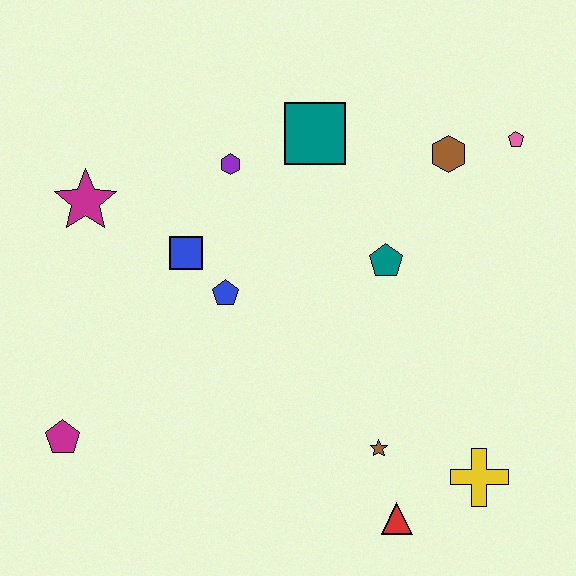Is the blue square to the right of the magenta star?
Yes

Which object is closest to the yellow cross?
The red triangle is closest to the yellow cross.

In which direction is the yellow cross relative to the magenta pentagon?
The yellow cross is to the right of the magenta pentagon.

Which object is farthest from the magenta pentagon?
The pink pentagon is farthest from the magenta pentagon.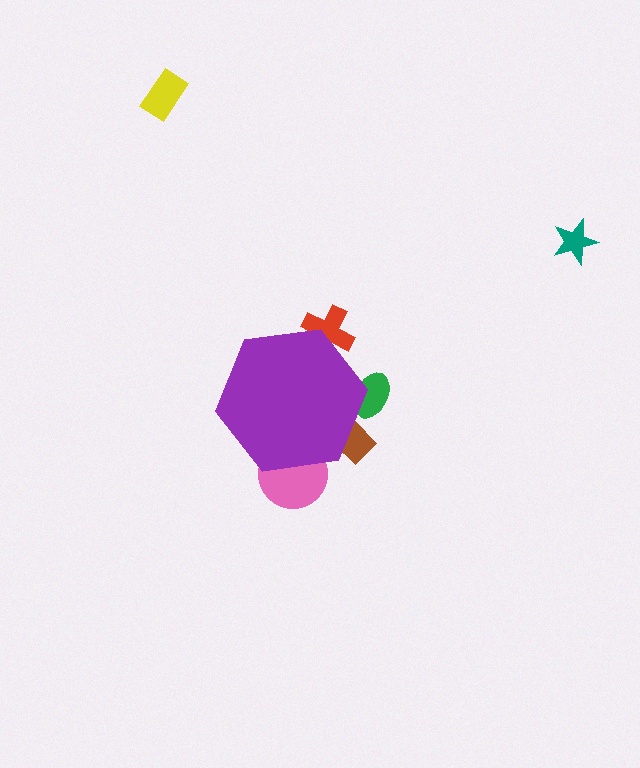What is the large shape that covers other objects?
A purple hexagon.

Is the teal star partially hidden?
No, the teal star is fully visible.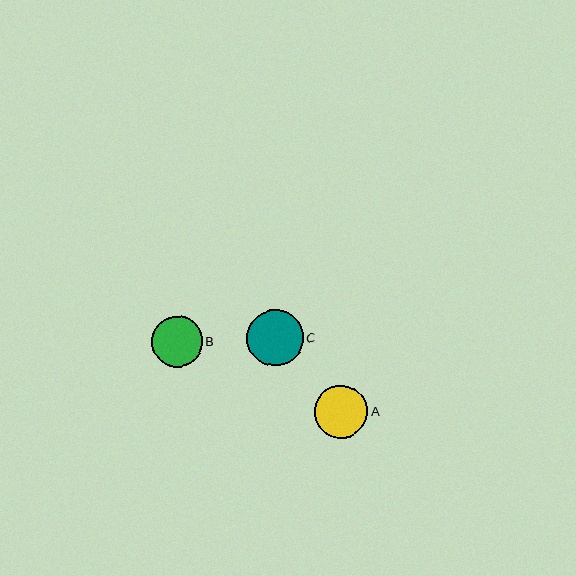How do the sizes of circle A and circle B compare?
Circle A and circle B are approximately the same size.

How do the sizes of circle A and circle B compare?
Circle A and circle B are approximately the same size.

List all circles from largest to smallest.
From largest to smallest: C, A, B.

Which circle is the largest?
Circle C is the largest with a size of approximately 57 pixels.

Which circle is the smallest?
Circle B is the smallest with a size of approximately 51 pixels.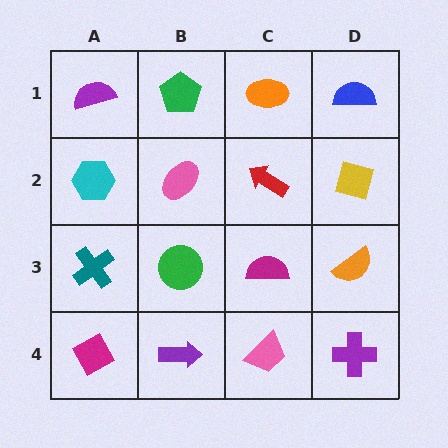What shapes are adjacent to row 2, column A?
A purple semicircle (row 1, column A), a teal cross (row 3, column A), a pink ellipse (row 2, column B).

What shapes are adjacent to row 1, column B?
A pink ellipse (row 2, column B), a purple semicircle (row 1, column A), an orange ellipse (row 1, column C).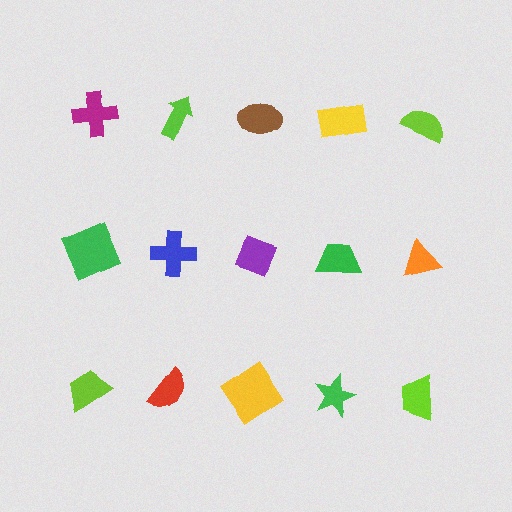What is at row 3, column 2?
A red semicircle.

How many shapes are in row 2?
5 shapes.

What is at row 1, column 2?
A lime arrow.